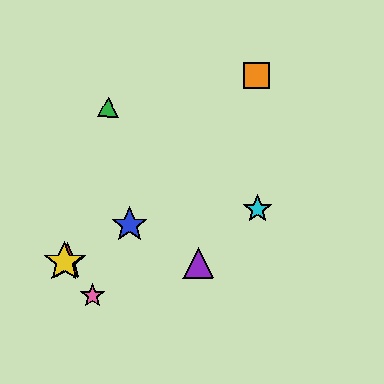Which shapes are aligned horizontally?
The red star, the yellow star, the purple triangle are aligned horizontally.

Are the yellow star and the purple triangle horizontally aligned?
Yes, both are at y≈262.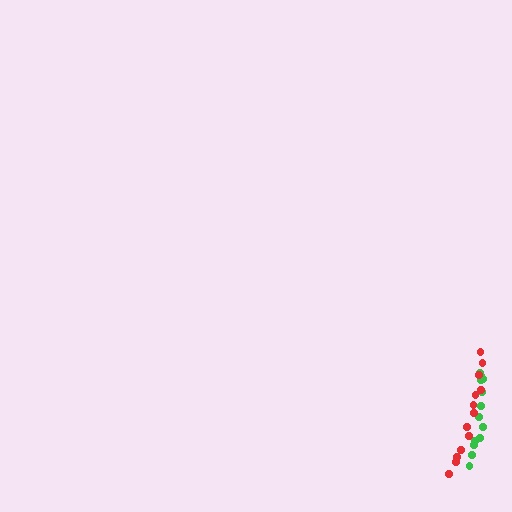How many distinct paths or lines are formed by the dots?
There are 2 distinct paths.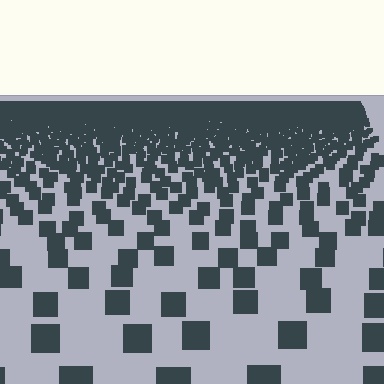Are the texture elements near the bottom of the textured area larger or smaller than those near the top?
Larger. Near the bottom, elements are closer to the viewer and appear at a bigger on-screen size.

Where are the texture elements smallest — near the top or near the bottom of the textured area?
Near the top.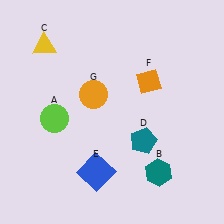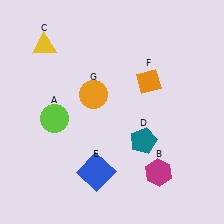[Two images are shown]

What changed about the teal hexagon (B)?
In Image 1, B is teal. In Image 2, it changed to magenta.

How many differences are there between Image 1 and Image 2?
There is 1 difference between the two images.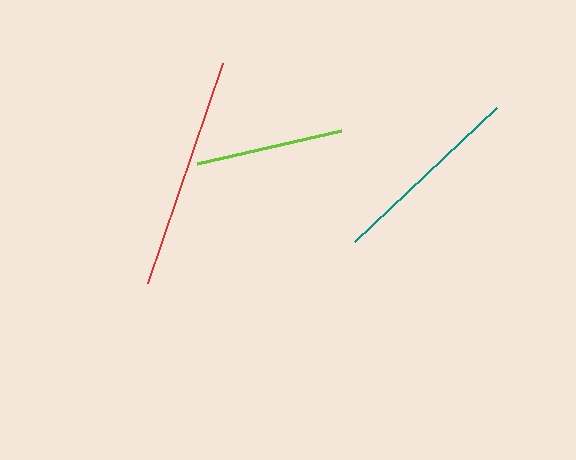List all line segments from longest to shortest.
From longest to shortest: red, teal, lime.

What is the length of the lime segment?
The lime segment is approximately 148 pixels long.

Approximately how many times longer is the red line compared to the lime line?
The red line is approximately 1.6 times the length of the lime line.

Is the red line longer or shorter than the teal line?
The red line is longer than the teal line.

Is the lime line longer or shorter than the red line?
The red line is longer than the lime line.